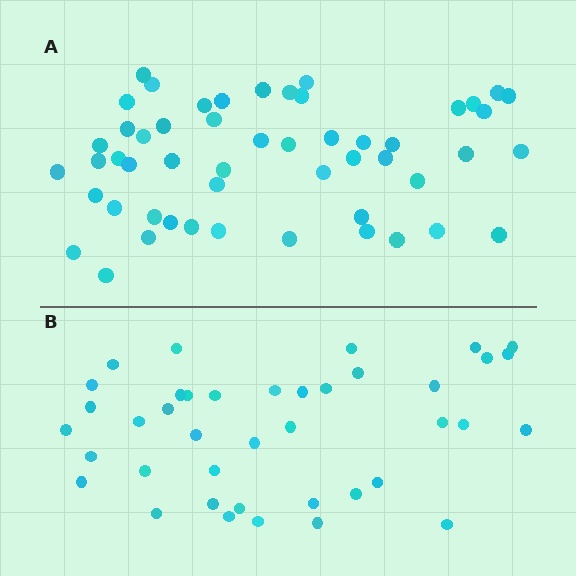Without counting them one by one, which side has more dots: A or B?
Region A (the top region) has more dots.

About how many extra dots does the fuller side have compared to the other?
Region A has roughly 12 or so more dots than region B.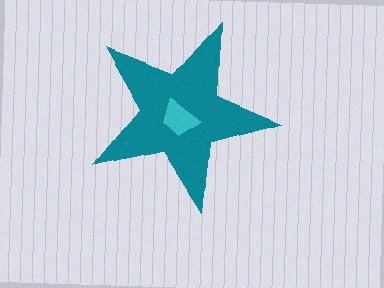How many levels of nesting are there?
2.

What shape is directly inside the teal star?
The cyan trapezoid.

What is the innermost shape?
The cyan trapezoid.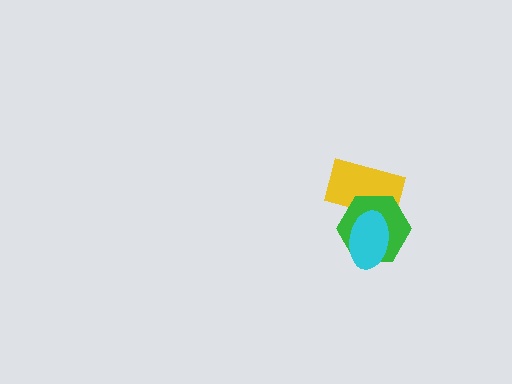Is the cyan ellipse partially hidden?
No, no other shape covers it.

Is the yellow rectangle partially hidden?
Yes, it is partially covered by another shape.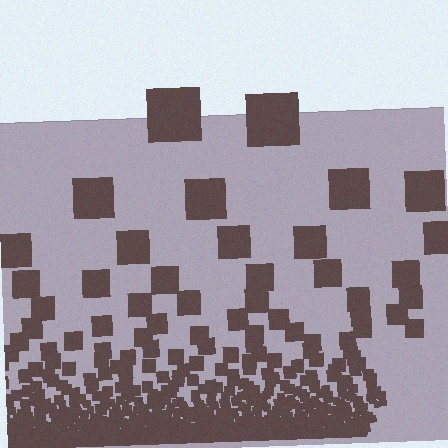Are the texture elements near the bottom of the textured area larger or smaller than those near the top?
Smaller. The gradient is inverted — elements near the bottom are smaller and denser.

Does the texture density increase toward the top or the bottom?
Density increases toward the bottom.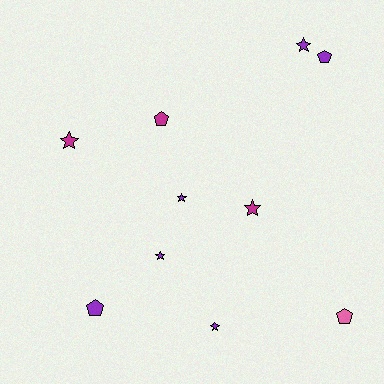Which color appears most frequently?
Purple, with 6 objects.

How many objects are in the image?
There are 10 objects.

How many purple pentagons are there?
There are 2 purple pentagons.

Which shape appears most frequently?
Star, with 6 objects.